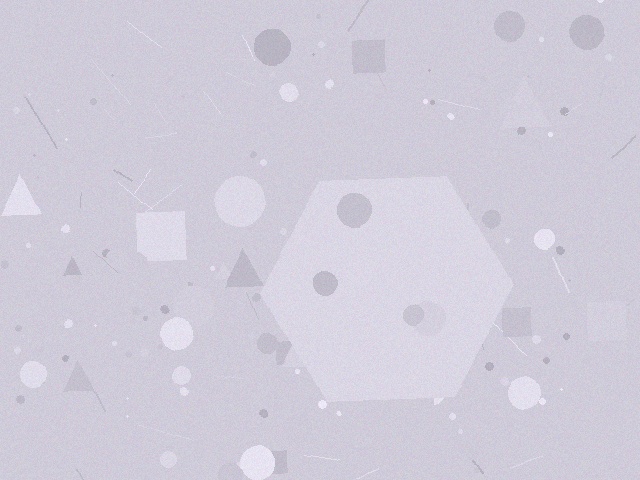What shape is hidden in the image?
A hexagon is hidden in the image.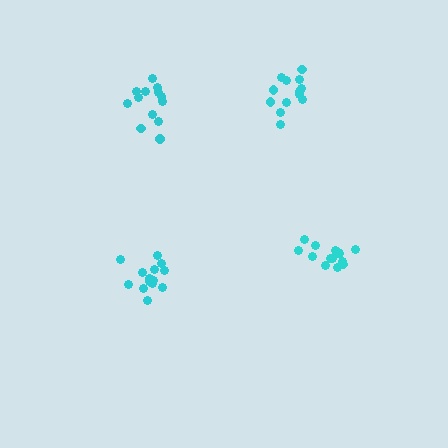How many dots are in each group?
Group 1: 14 dots, Group 2: 13 dots, Group 3: 13 dots, Group 4: 15 dots (55 total).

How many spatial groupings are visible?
There are 4 spatial groupings.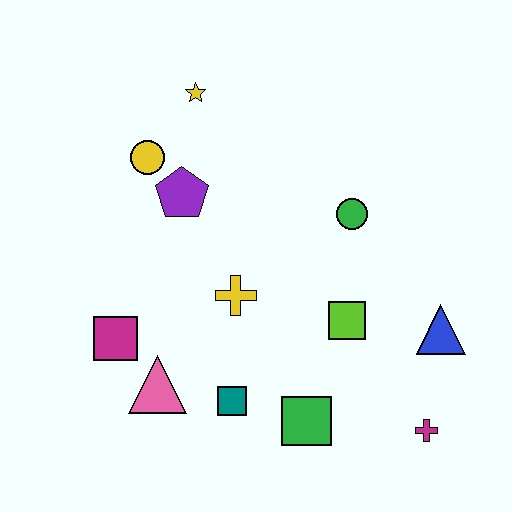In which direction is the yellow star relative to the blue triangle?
The yellow star is to the left of the blue triangle.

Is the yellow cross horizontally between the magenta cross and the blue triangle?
No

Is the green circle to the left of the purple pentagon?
No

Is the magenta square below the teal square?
No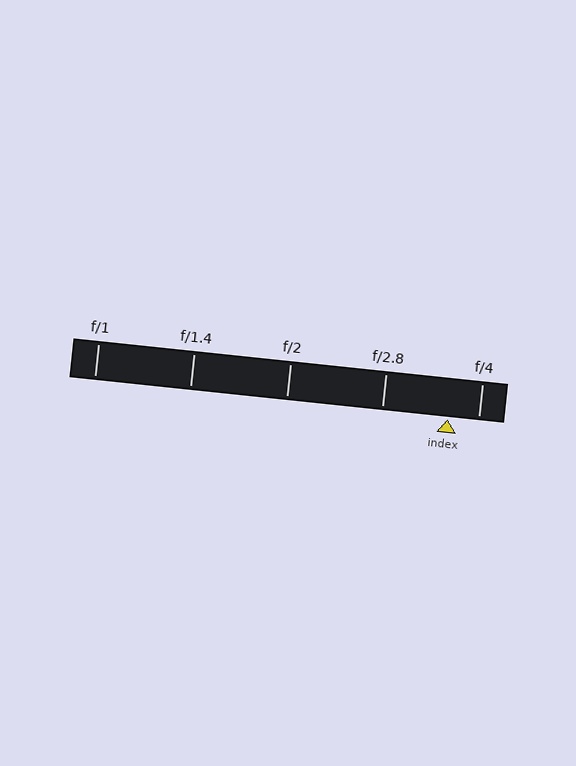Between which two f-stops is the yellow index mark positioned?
The index mark is between f/2.8 and f/4.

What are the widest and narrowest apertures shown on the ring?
The widest aperture shown is f/1 and the narrowest is f/4.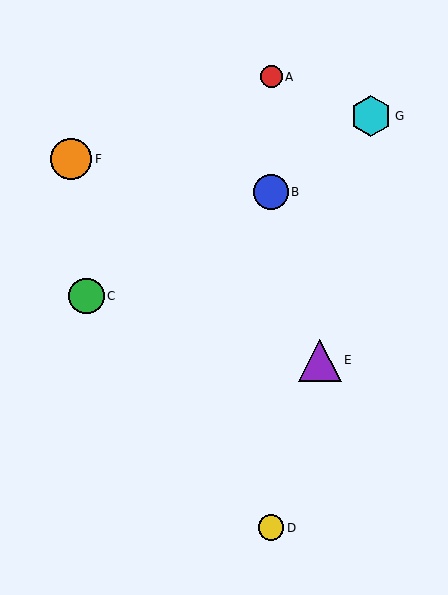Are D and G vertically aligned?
No, D is at x≈271 and G is at x≈371.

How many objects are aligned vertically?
3 objects (A, B, D) are aligned vertically.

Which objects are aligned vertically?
Objects A, B, D are aligned vertically.